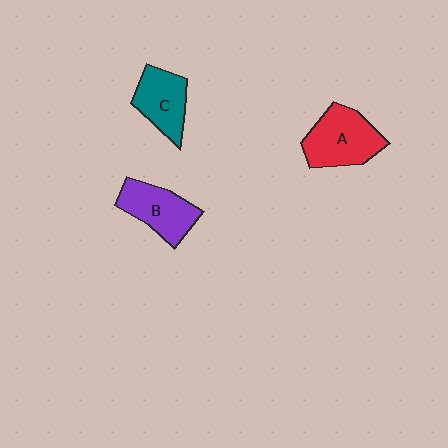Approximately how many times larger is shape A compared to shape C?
Approximately 1.3 times.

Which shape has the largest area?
Shape A (red).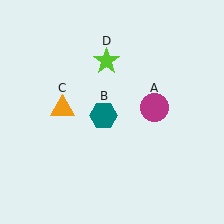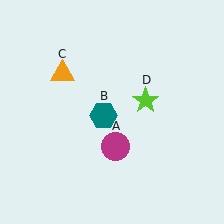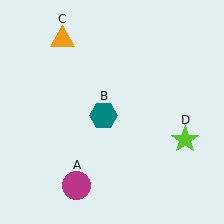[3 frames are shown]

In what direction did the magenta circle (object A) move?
The magenta circle (object A) moved down and to the left.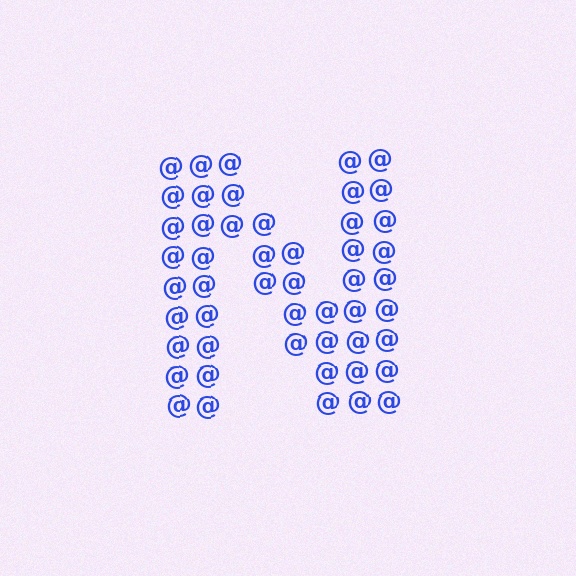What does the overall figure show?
The overall figure shows the letter N.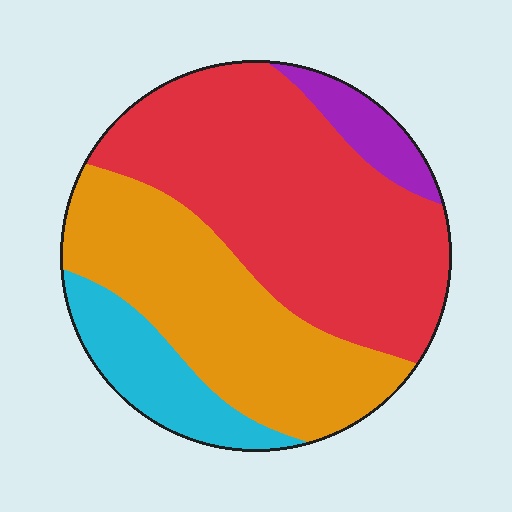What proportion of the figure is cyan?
Cyan covers about 10% of the figure.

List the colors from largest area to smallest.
From largest to smallest: red, orange, cyan, purple.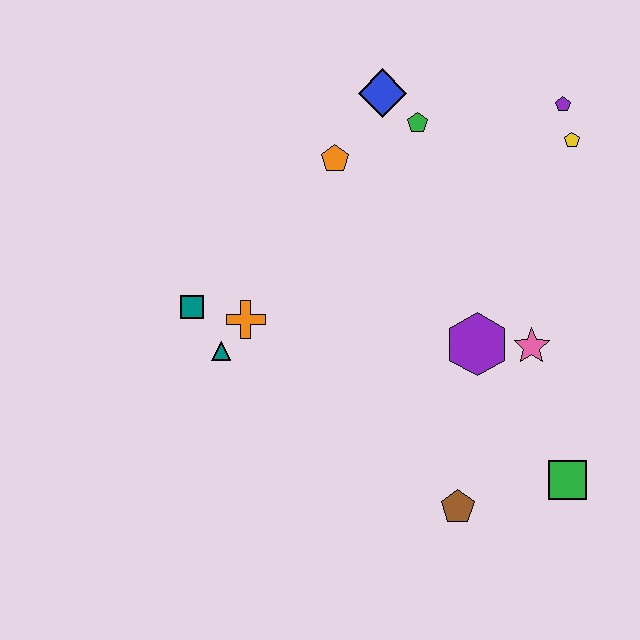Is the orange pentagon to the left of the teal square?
No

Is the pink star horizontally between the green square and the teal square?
Yes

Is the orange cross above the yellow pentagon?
No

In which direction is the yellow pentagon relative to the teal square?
The yellow pentagon is to the right of the teal square.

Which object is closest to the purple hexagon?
The pink star is closest to the purple hexagon.